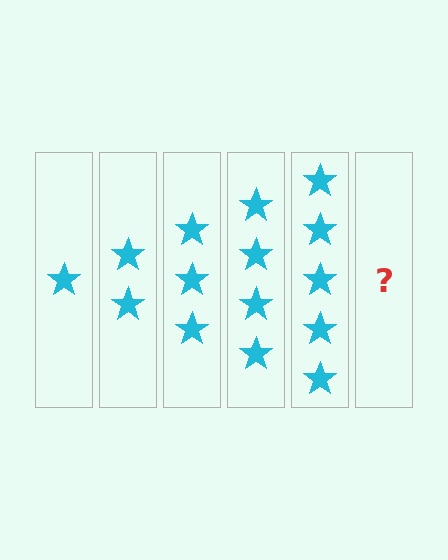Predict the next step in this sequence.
The next step is 6 stars.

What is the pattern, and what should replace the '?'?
The pattern is that each step adds one more star. The '?' should be 6 stars.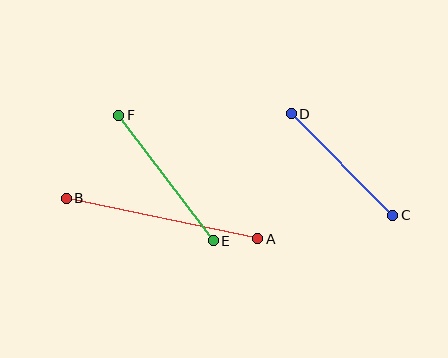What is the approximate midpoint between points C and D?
The midpoint is at approximately (342, 165) pixels.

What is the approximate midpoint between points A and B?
The midpoint is at approximately (162, 218) pixels.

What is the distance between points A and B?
The distance is approximately 196 pixels.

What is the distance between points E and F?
The distance is approximately 157 pixels.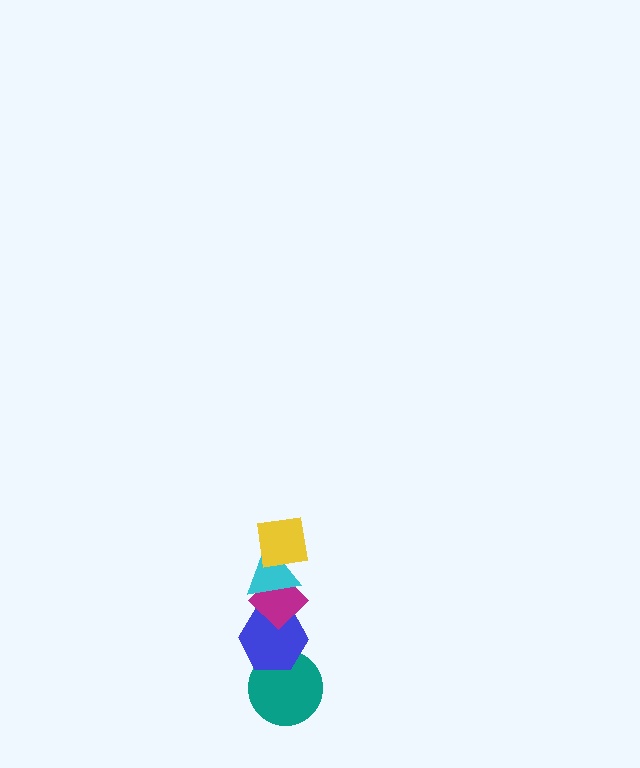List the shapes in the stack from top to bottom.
From top to bottom: the yellow square, the cyan triangle, the magenta diamond, the blue hexagon, the teal circle.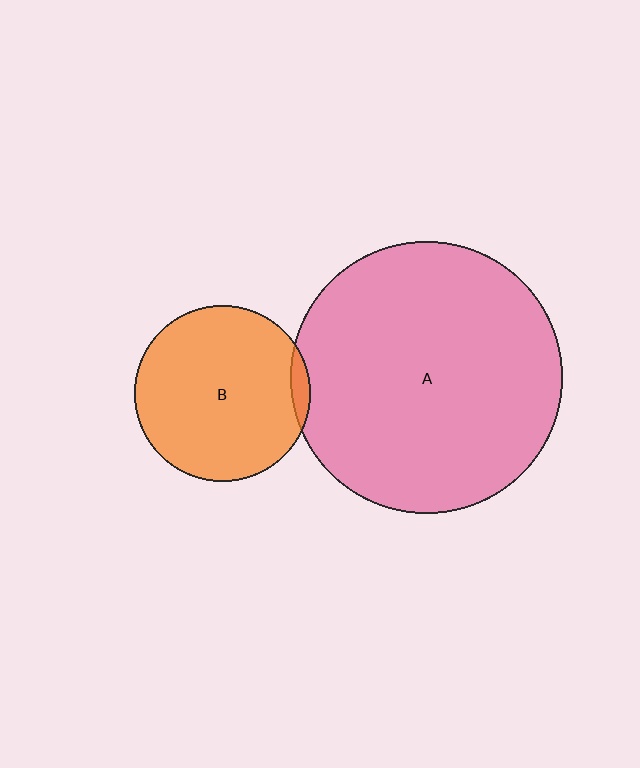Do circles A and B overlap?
Yes.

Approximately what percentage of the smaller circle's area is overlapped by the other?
Approximately 5%.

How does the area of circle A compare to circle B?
Approximately 2.4 times.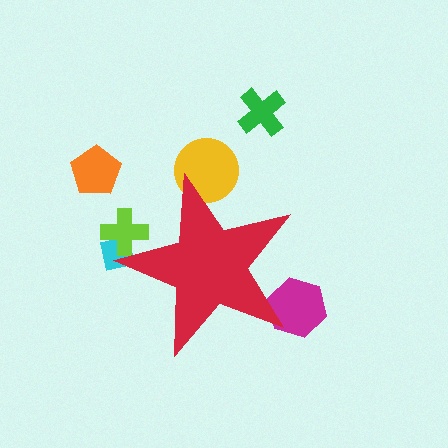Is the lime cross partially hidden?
Yes, the lime cross is partially hidden behind the red star.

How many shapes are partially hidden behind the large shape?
4 shapes are partially hidden.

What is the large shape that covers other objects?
A red star.